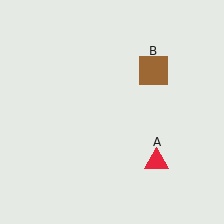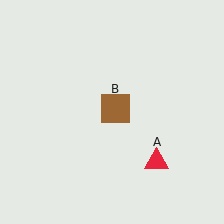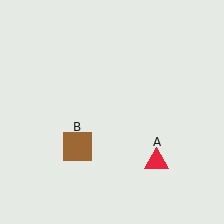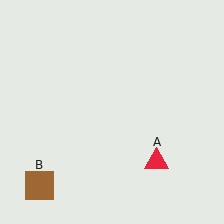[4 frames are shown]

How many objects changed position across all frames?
1 object changed position: brown square (object B).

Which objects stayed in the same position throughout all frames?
Red triangle (object A) remained stationary.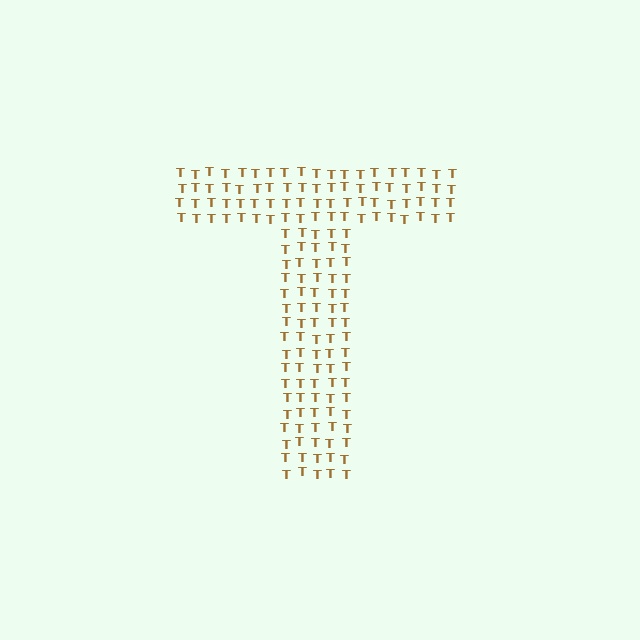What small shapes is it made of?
It is made of small letter T's.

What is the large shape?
The large shape is the letter T.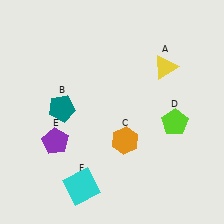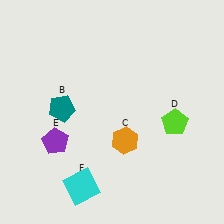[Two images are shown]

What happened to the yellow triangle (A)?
The yellow triangle (A) was removed in Image 2. It was in the top-right area of Image 1.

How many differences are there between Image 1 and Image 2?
There is 1 difference between the two images.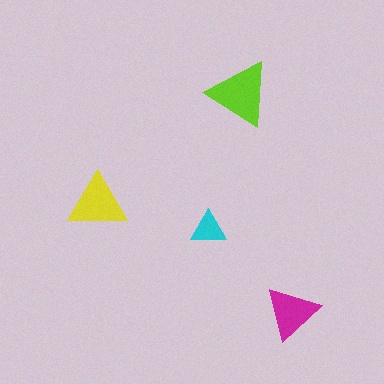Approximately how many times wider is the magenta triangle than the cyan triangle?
About 1.5 times wider.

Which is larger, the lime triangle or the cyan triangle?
The lime one.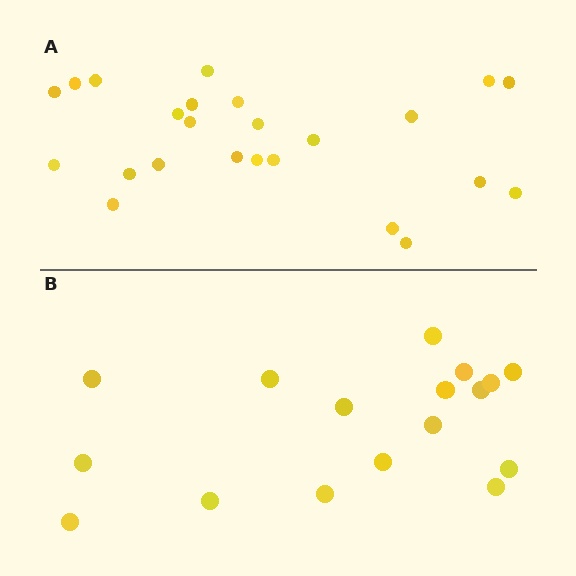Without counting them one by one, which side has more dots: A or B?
Region A (the top region) has more dots.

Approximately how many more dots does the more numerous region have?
Region A has roughly 8 or so more dots than region B.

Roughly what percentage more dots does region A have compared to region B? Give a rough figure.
About 40% more.